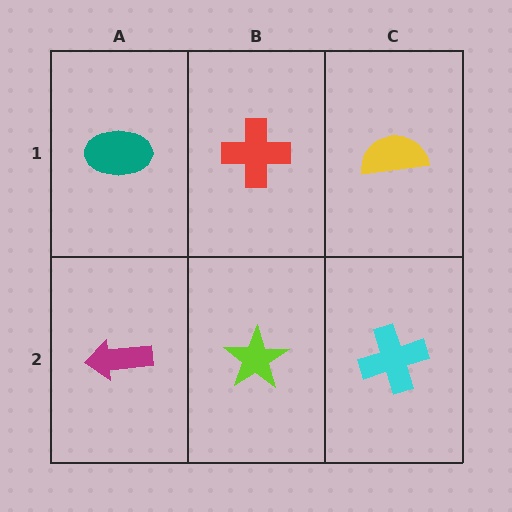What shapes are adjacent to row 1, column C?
A cyan cross (row 2, column C), a red cross (row 1, column B).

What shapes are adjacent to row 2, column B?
A red cross (row 1, column B), a magenta arrow (row 2, column A), a cyan cross (row 2, column C).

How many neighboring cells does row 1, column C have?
2.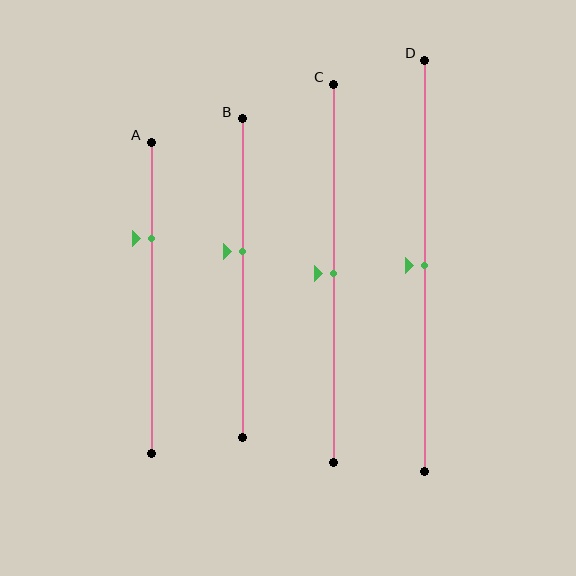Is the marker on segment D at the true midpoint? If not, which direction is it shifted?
Yes, the marker on segment D is at the true midpoint.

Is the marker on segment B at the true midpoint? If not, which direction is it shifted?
No, the marker on segment B is shifted upward by about 8% of the segment length.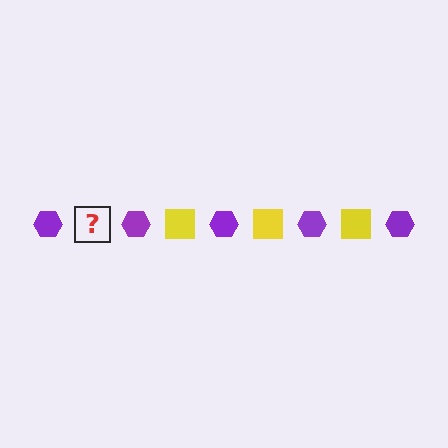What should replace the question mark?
The question mark should be replaced with a yellow square.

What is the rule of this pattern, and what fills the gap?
The rule is that the pattern alternates between purple hexagon and yellow square. The gap should be filled with a yellow square.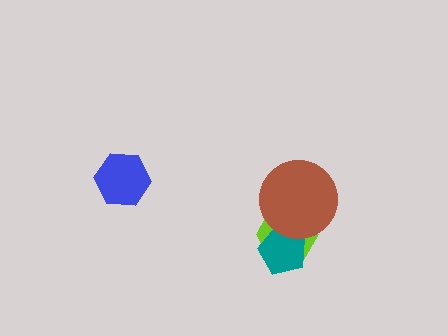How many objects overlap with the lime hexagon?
2 objects overlap with the lime hexagon.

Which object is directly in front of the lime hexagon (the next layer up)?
The teal pentagon is directly in front of the lime hexagon.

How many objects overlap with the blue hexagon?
0 objects overlap with the blue hexagon.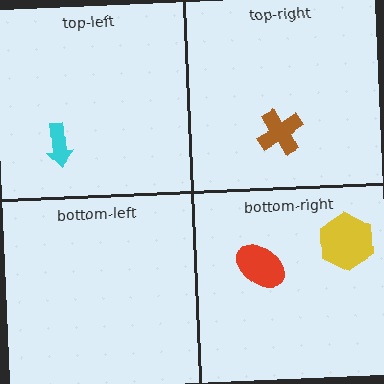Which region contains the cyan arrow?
The top-left region.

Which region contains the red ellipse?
The bottom-right region.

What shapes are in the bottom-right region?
The yellow hexagon, the red ellipse.